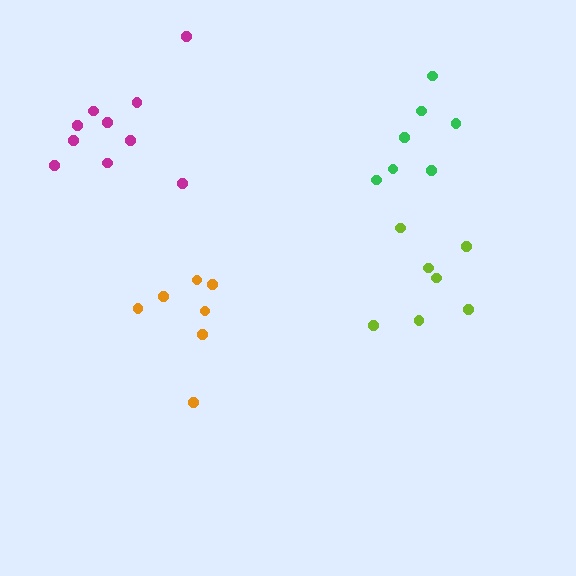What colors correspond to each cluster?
The clusters are colored: magenta, green, lime, orange.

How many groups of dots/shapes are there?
There are 4 groups.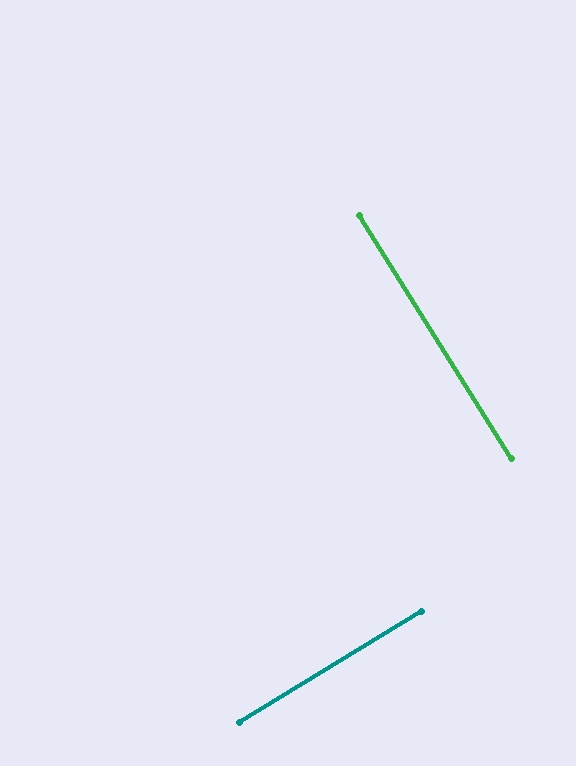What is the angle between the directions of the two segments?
Approximately 90 degrees.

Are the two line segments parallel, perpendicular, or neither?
Perpendicular — they meet at approximately 90°.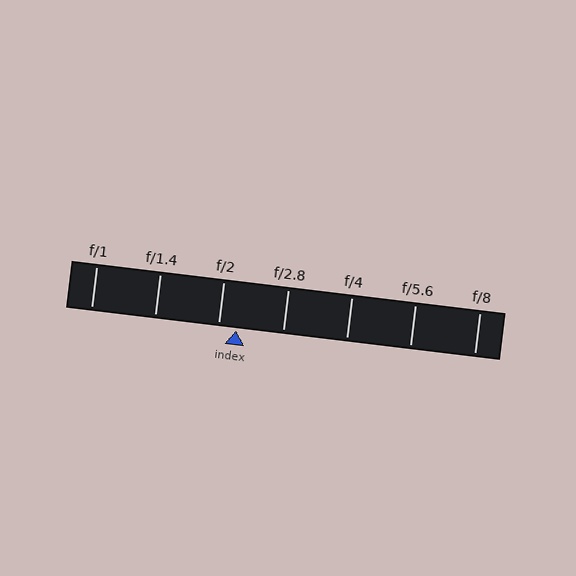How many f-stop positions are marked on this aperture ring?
There are 7 f-stop positions marked.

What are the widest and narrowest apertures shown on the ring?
The widest aperture shown is f/1 and the narrowest is f/8.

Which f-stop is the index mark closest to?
The index mark is closest to f/2.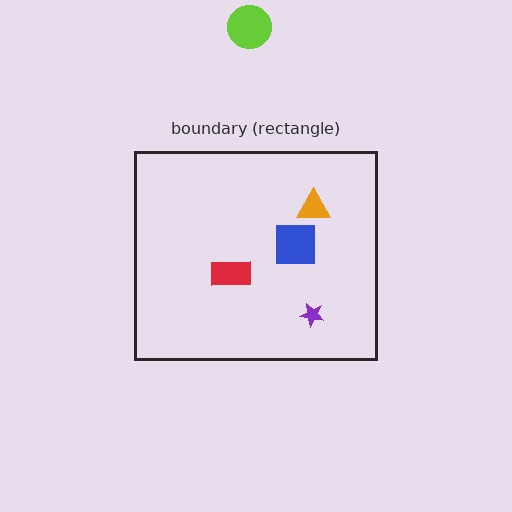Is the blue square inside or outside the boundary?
Inside.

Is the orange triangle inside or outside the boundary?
Inside.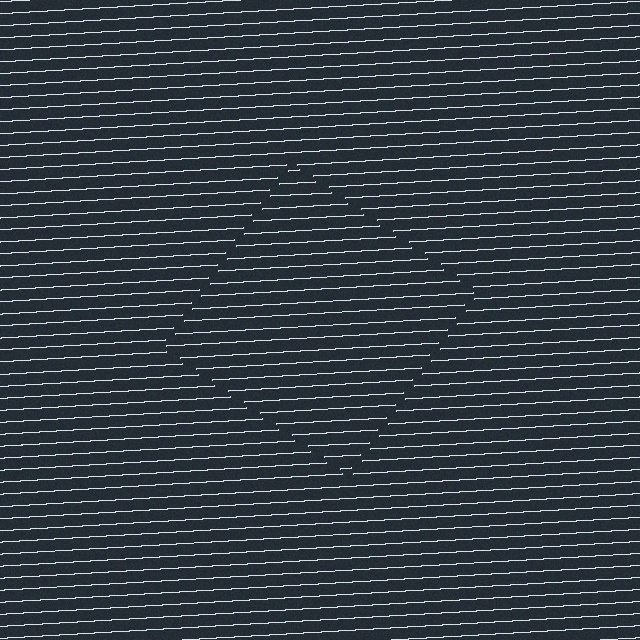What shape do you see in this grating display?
An illusory square. The interior of the shape contains the same grating, shifted by half a period — the contour is defined by the phase discontinuity where line-ends from the inner and outer gratings abut.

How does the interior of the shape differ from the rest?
The interior of the shape contains the same grating, shifted by half a period — the contour is defined by the phase discontinuity where line-ends from the inner and outer gratings abut.